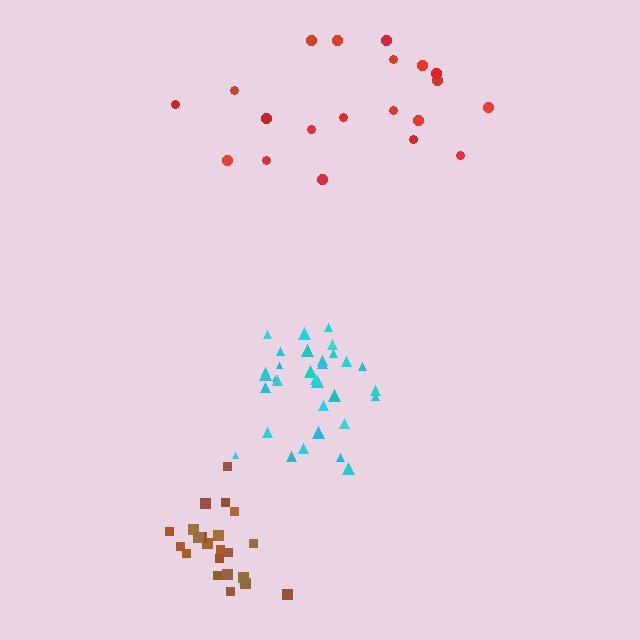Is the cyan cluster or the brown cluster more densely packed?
Cyan.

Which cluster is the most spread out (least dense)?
Red.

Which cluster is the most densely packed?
Cyan.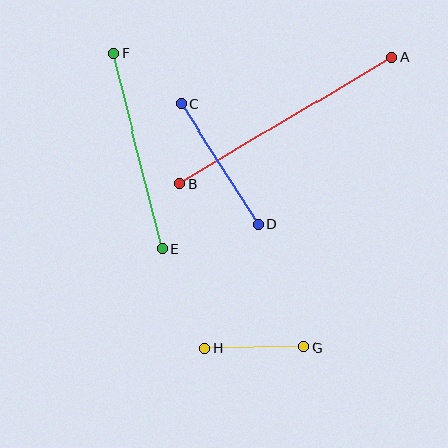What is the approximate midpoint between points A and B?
The midpoint is at approximately (286, 120) pixels.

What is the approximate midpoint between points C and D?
The midpoint is at approximately (220, 164) pixels.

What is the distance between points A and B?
The distance is approximately 247 pixels.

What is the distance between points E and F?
The distance is approximately 201 pixels.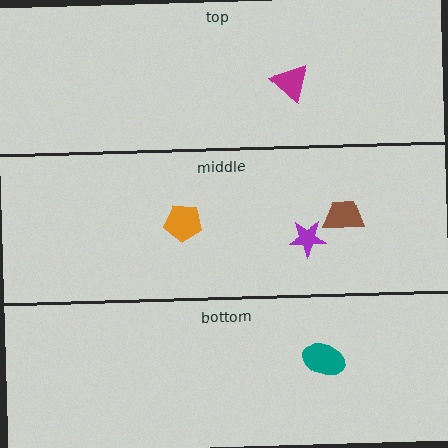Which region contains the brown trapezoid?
The middle region.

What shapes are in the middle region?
The brown trapezoid, the orange pentagon, the purple star.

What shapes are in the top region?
The magenta triangle.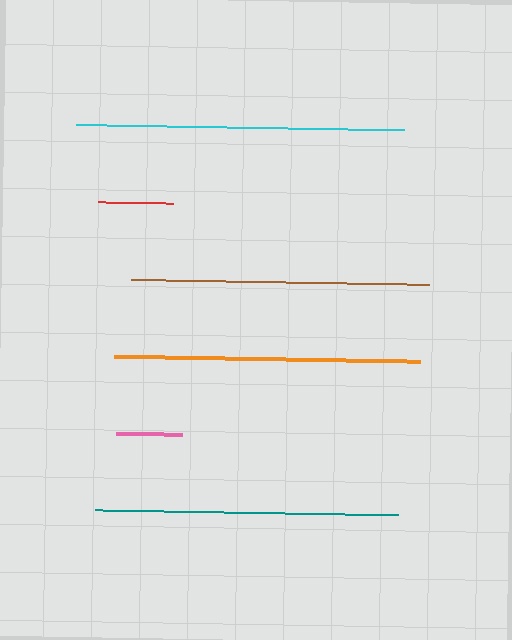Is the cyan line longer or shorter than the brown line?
The cyan line is longer than the brown line.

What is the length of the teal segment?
The teal segment is approximately 303 pixels long.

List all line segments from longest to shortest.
From longest to shortest: cyan, orange, teal, brown, red, pink.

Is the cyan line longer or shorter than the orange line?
The cyan line is longer than the orange line.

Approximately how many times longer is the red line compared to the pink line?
The red line is approximately 1.1 times the length of the pink line.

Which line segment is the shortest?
The pink line is the shortest at approximately 66 pixels.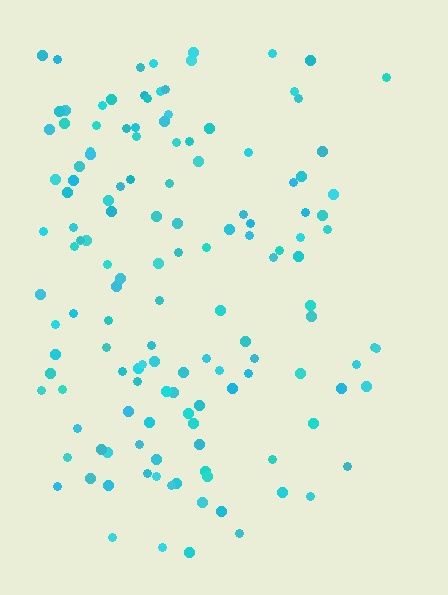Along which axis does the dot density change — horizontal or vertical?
Horizontal.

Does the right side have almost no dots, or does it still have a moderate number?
Still a moderate number, just noticeably fewer than the left.